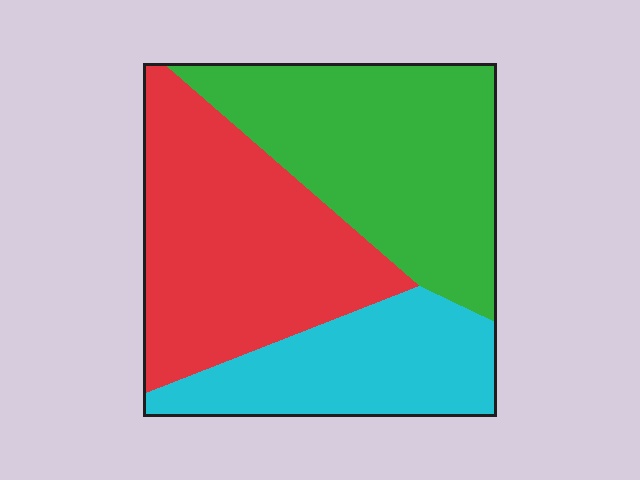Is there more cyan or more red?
Red.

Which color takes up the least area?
Cyan, at roughly 25%.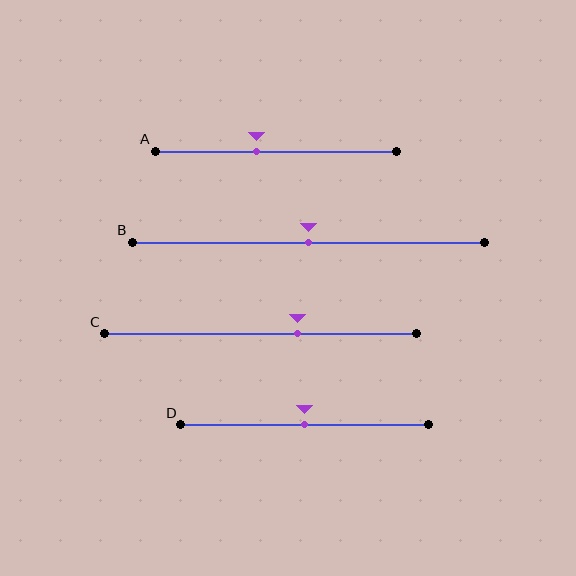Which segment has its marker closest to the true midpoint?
Segment B has its marker closest to the true midpoint.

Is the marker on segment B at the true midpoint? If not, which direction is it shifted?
Yes, the marker on segment B is at the true midpoint.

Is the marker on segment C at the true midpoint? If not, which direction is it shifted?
No, the marker on segment C is shifted to the right by about 12% of the segment length.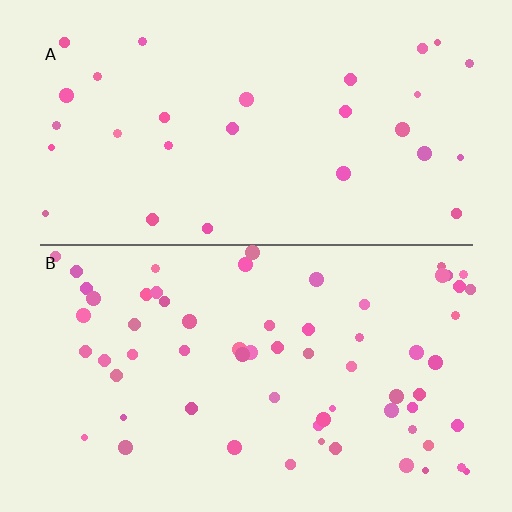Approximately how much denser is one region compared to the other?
Approximately 2.2× — region B over region A.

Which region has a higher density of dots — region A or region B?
B (the bottom).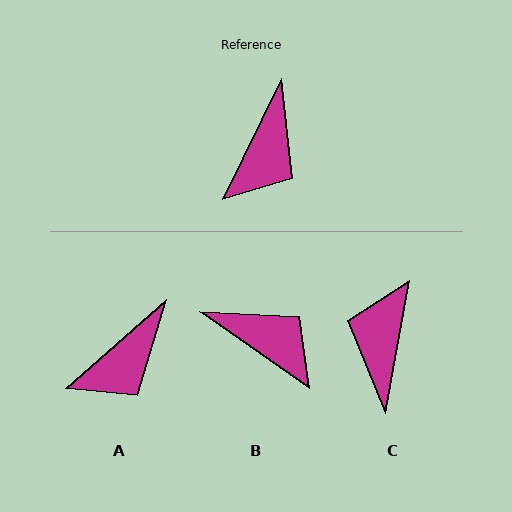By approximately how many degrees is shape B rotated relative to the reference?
Approximately 81 degrees counter-clockwise.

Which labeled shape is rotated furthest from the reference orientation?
C, about 164 degrees away.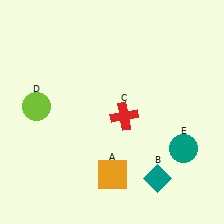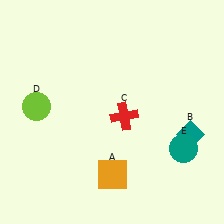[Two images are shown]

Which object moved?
The teal diamond (B) moved up.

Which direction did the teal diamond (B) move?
The teal diamond (B) moved up.